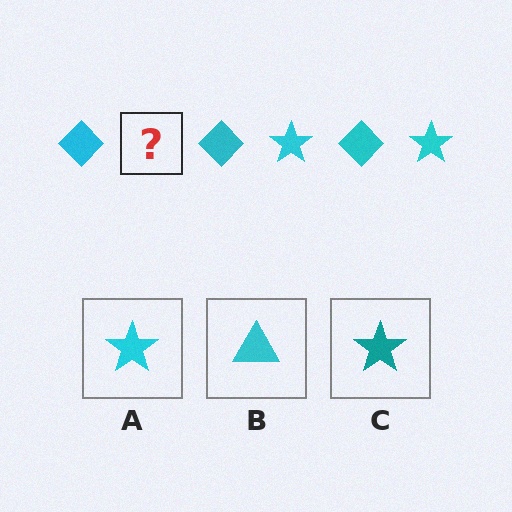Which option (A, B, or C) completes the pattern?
A.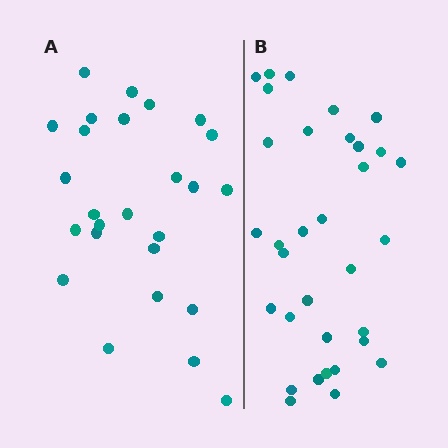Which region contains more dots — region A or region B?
Region B (the right region) has more dots.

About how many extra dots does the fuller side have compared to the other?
Region B has roughly 8 or so more dots than region A.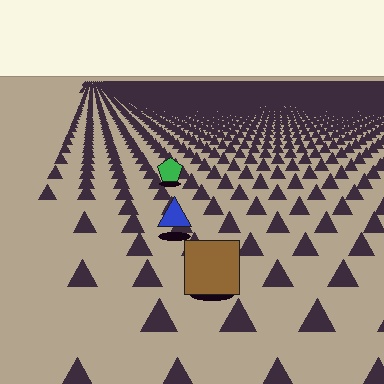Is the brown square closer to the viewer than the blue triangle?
Yes. The brown square is closer — you can tell from the texture gradient: the ground texture is coarser near it.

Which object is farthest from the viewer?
The green pentagon is farthest from the viewer. It appears smaller and the ground texture around it is denser.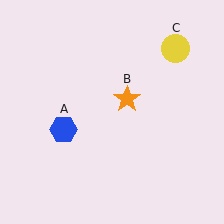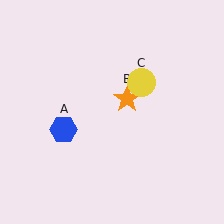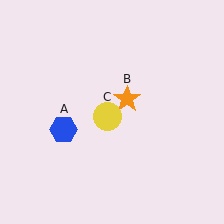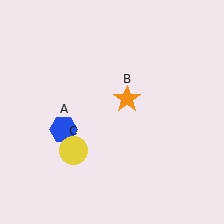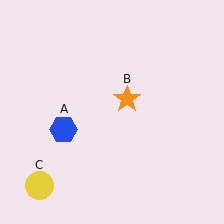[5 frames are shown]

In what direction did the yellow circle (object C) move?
The yellow circle (object C) moved down and to the left.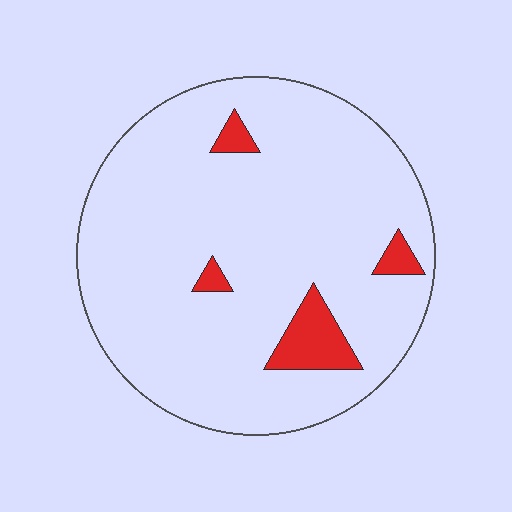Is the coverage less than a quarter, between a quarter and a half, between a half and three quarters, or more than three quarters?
Less than a quarter.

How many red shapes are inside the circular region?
4.